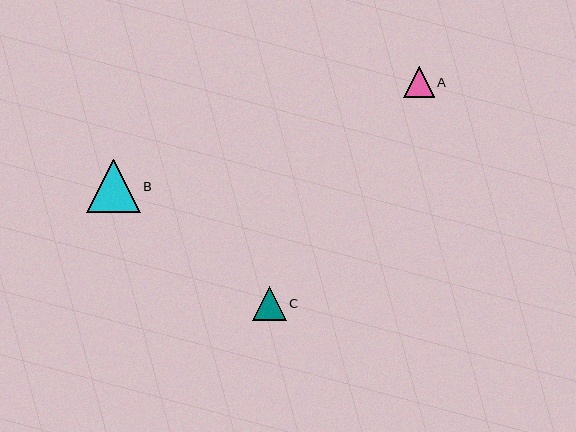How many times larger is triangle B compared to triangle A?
Triangle B is approximately 1.7 times the size of triangle A.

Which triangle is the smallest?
Triangle A is the smallest with a size of approximately 31 pixels.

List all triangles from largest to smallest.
From largest to smallest: B, C, A.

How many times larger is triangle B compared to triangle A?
Triangle B is approximately 1.7 times the size of triangle A.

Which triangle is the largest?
Triangle B is the largest with a size of approximately 53 pixels.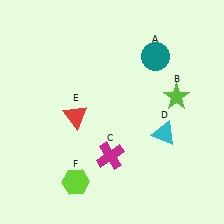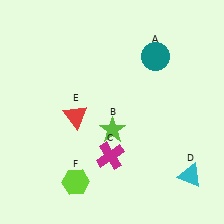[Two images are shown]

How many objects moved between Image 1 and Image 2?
2 objects moved between the two images.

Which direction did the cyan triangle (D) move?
The cyan triangle (D) moved down.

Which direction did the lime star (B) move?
The lime star (B) moved left.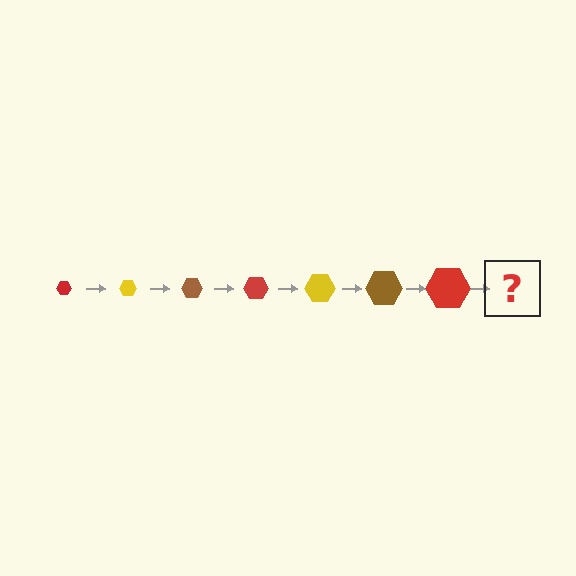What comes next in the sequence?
The next element should be a yellow hexagon, larger than the previous one.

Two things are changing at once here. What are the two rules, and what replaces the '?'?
The two rules are that the hexagon grows larger each step and the color cycles through red, yellow, and brown. The '?' should be a yellow hexagon, larger than the previous one.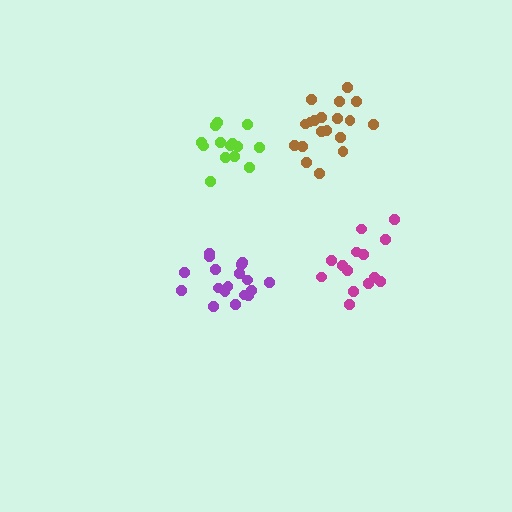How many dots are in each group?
Group 1: 14 dots, Group 2: 18 dots, Group 3: 19 dots, Group 4: 14 dots (65 total).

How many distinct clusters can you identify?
There are 4 distinct clusters.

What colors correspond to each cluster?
The clusters are colored: lime, purple, brown, magenta.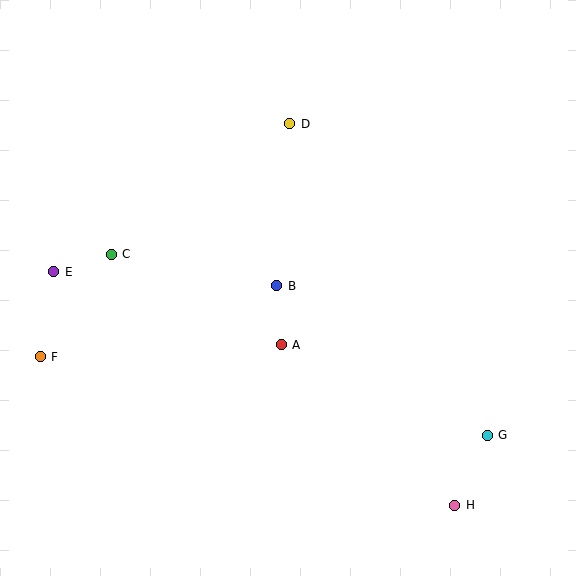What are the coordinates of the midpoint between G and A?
The midpoint between G and A is at (384, 390).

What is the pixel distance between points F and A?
The distance between F and A is 242 pixels.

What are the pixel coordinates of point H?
Point H is at (455, 505).